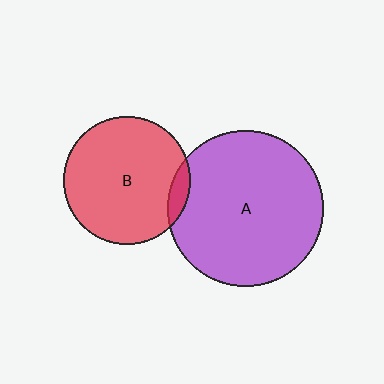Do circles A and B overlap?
Yes.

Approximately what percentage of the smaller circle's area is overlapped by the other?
Approximately 10%.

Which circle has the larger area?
Circle A (purple).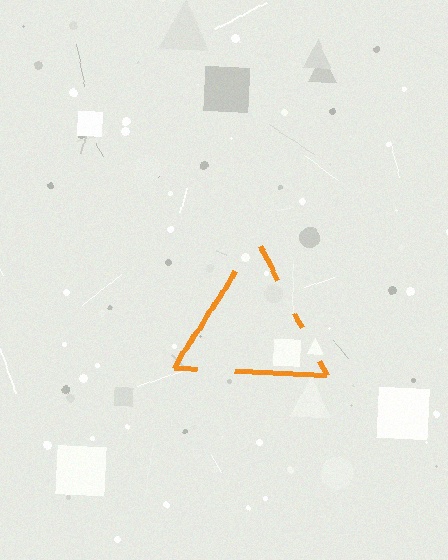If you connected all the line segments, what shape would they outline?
They would outline a triangle.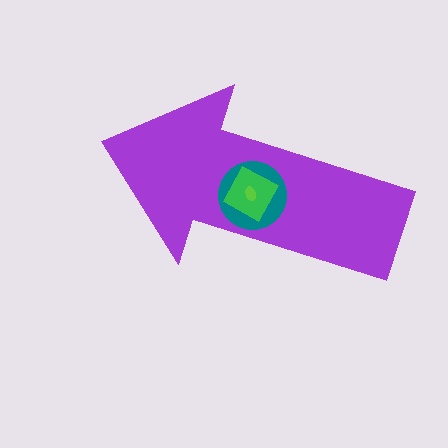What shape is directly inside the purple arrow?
The teal circle.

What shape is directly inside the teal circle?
The green diamond.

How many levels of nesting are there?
4.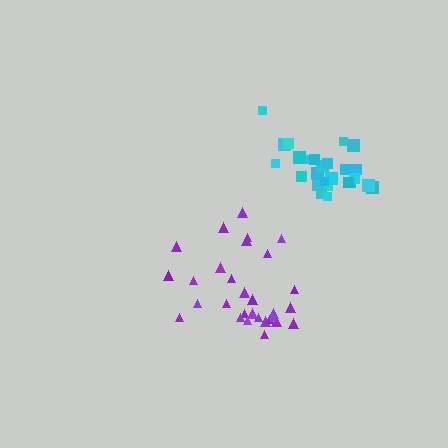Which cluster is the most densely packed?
Cyan.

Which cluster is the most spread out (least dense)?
Purple.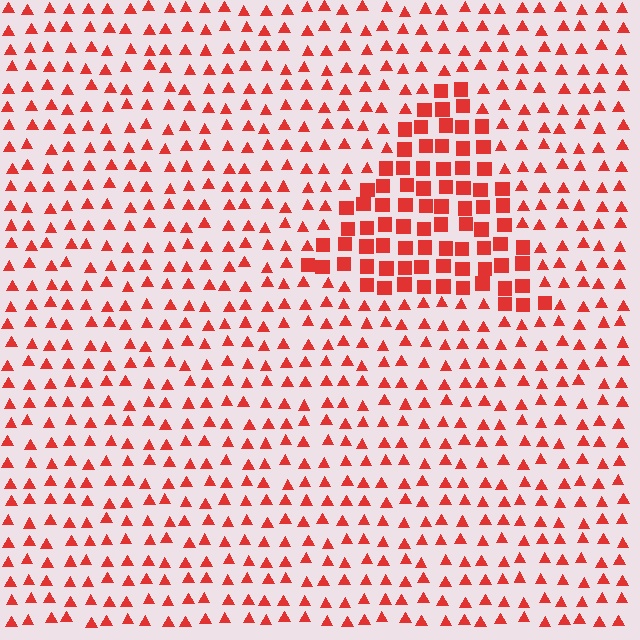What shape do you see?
I see a triangle.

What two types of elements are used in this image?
The image uses squares inside the triangle region and triangles outside it.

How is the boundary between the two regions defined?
The boundary is defined by a change in element shape: squares inside vs. triangles outside. All elements share the same color and spacing.